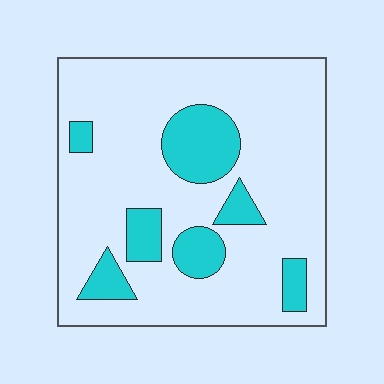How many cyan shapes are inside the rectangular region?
7.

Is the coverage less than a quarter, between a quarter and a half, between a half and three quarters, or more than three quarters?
Less than a quarter.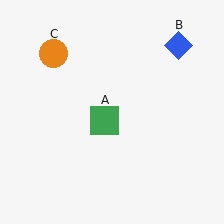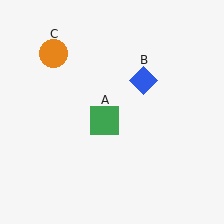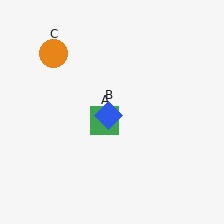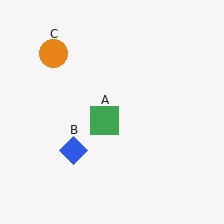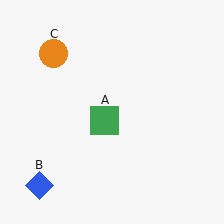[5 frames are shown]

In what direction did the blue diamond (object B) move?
The blue diamond (object B) moved down and to the left.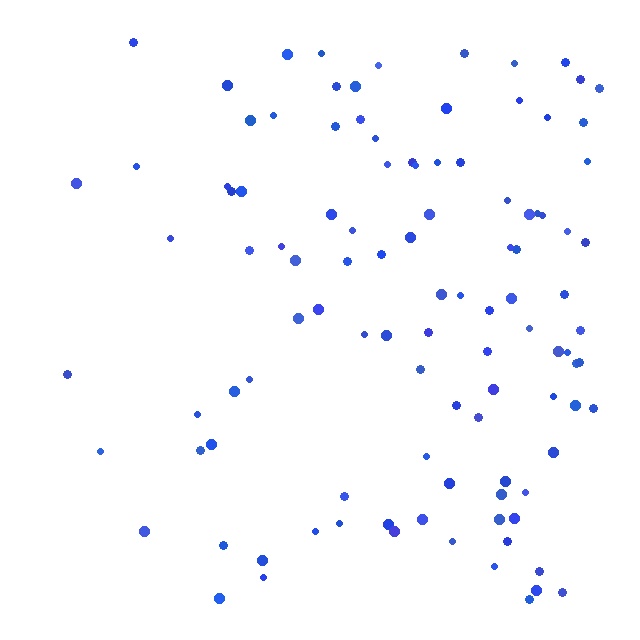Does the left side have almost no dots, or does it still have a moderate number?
Still a moderate number, just noticeably fewer than the right.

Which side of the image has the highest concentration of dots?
The right.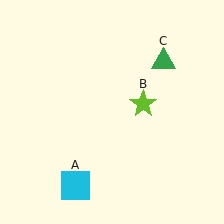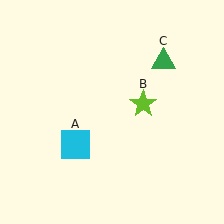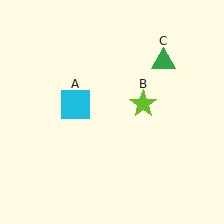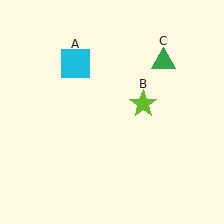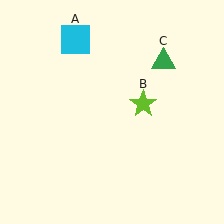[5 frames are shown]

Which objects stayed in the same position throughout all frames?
Lime star (object B) and green triangle (object C) remained stationary.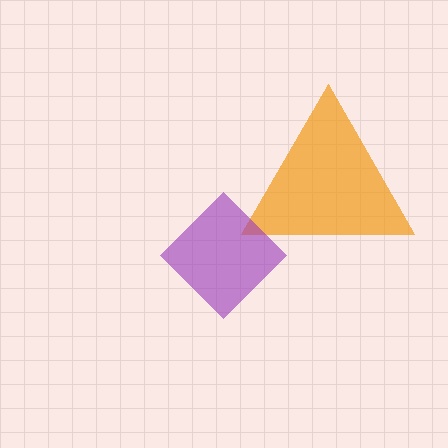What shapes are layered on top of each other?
The layered shapes are: an orange triangle, a purple diamond.